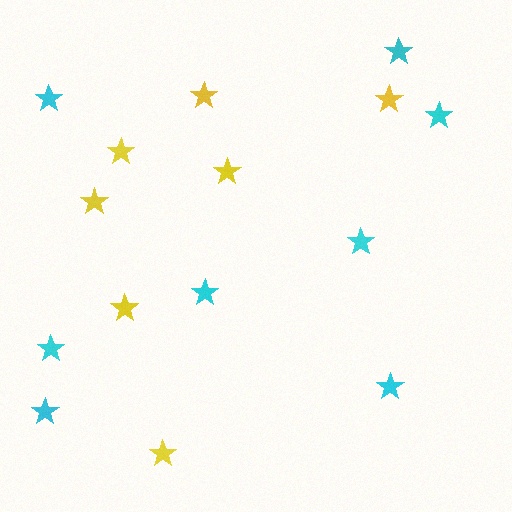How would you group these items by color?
There are 2 groups: one group of yellow stars (7) and one group of cyan stars (8).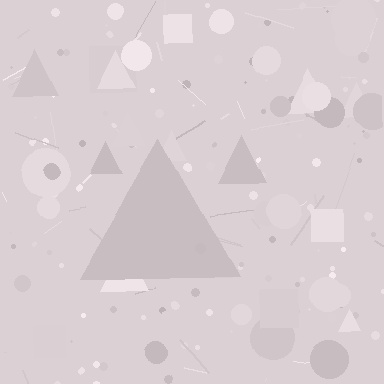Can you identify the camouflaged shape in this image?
The camouflaged shape is a triangle.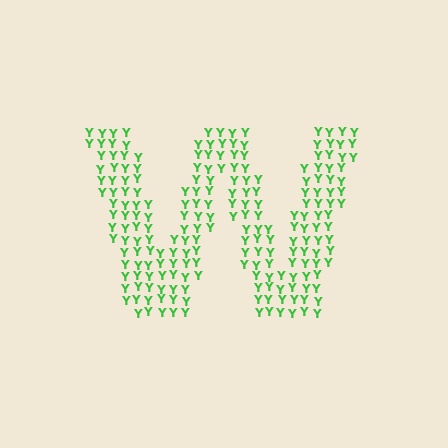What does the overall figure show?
The overall figure shows the letter W.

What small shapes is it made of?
It is made of small letter Y's.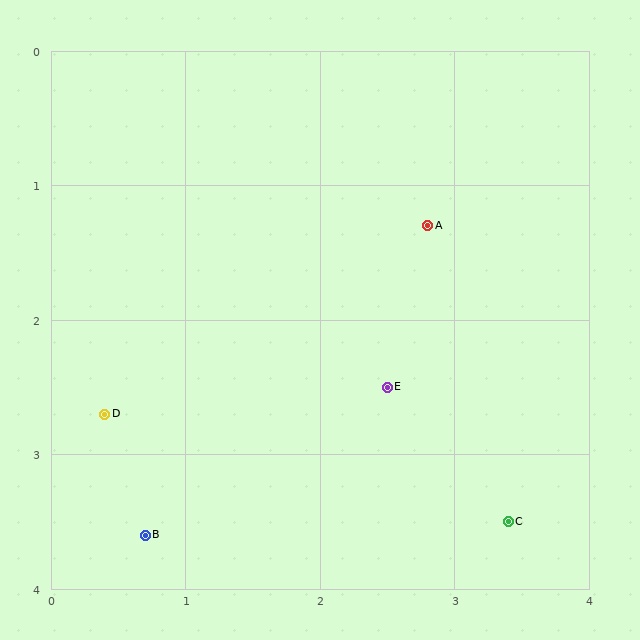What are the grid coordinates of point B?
Point B is at approximately (0.7, 3.6).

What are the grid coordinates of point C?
Point C is at approximately (3.4, 3.5).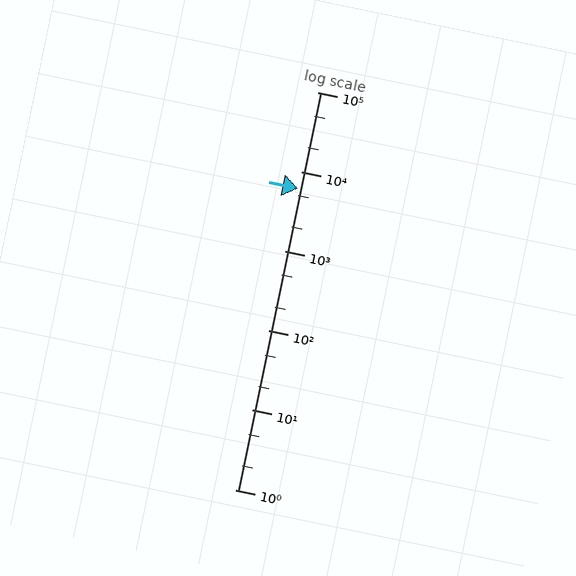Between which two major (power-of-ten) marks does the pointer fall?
The pointer is between 1000 and 10000.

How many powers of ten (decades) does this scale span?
The scale spans 5 decades, from 1 to 100000.